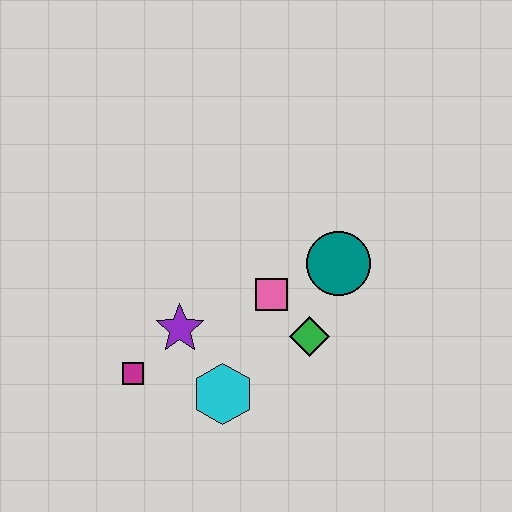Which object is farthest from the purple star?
The teal circle is farthest from the purple star.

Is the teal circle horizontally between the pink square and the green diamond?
No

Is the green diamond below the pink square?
Yes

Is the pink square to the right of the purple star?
Yes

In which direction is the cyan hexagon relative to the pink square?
The cyan hexagon is below the pink square.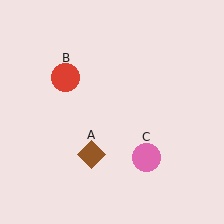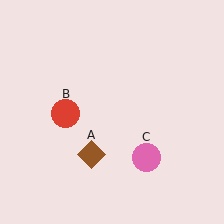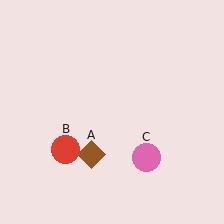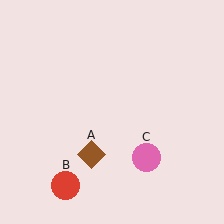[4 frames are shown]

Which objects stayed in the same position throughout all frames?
Brown diamond (object A) and pink circle (object C) remained stationary.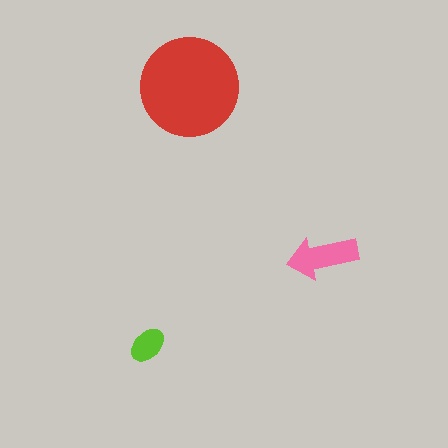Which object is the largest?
The red circle.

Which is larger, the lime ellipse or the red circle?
The red circle.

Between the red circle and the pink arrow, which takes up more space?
The red circle.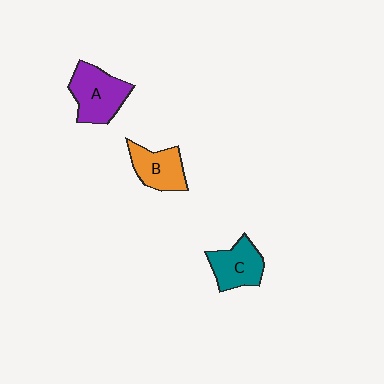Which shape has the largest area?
Shape A (purple).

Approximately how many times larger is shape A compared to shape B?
Approximately 1.3 times.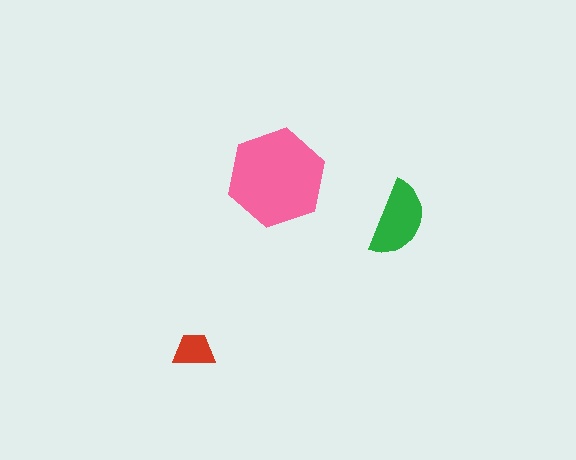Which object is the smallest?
The red trapezoid.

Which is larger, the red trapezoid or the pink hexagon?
The pink hexagon.